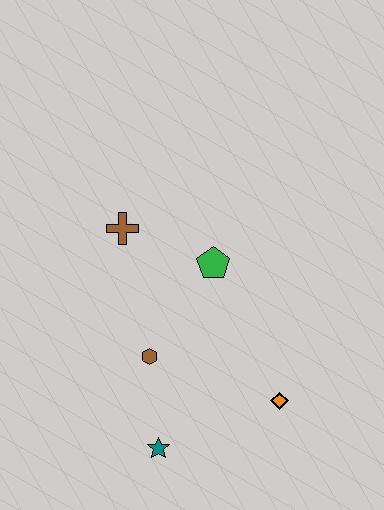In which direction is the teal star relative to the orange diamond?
The teal star is to the left of the orange diamond.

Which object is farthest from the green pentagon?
The teal star is farthest from the green pentagon.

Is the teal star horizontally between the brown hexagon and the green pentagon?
Yes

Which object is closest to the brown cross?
The green pentagon is closest to the brown cross.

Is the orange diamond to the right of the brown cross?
Yes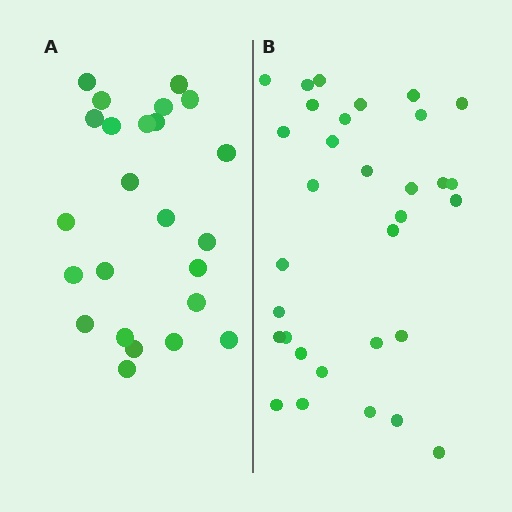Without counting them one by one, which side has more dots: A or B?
Region B (the right region) has more dots.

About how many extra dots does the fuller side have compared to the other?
Region B has roughly 8 or so more dots than region A.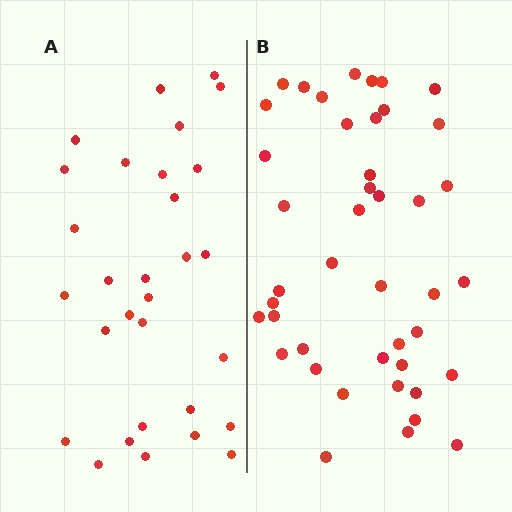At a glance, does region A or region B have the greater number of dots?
Region B (the right region) has more dots.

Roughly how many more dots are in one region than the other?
Region B has approximately 15 more dots than region A.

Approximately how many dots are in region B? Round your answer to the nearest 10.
About 40 dots. (The exact count is 43, which rounds to 40.)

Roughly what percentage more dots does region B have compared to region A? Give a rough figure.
About 45% more.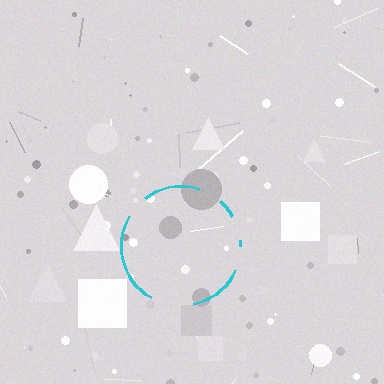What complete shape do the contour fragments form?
The contour fragments form a circle.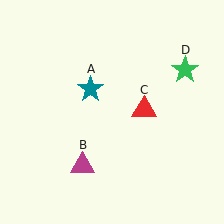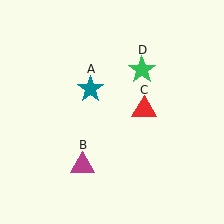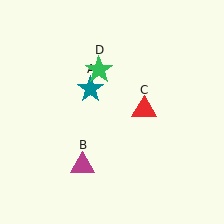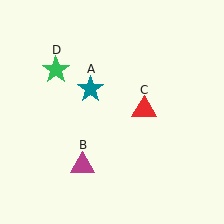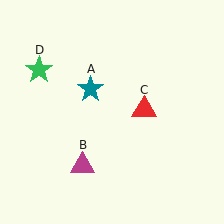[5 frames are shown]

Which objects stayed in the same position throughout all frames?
Teal star (object A) and magenta triangle (object B) and red triangle (object C) remained stationary.